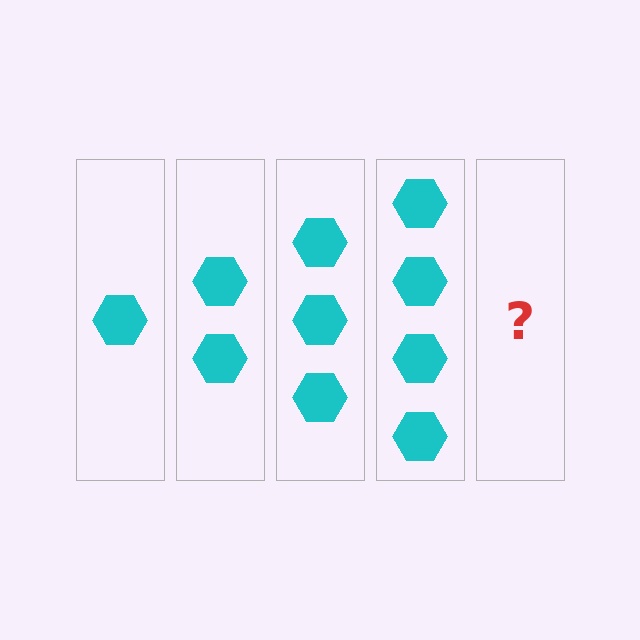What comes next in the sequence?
The next element should be 5 hexagons.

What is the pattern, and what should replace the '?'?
The pattern is that each step adds one more hexagon. The '?' should be 5 hexagons.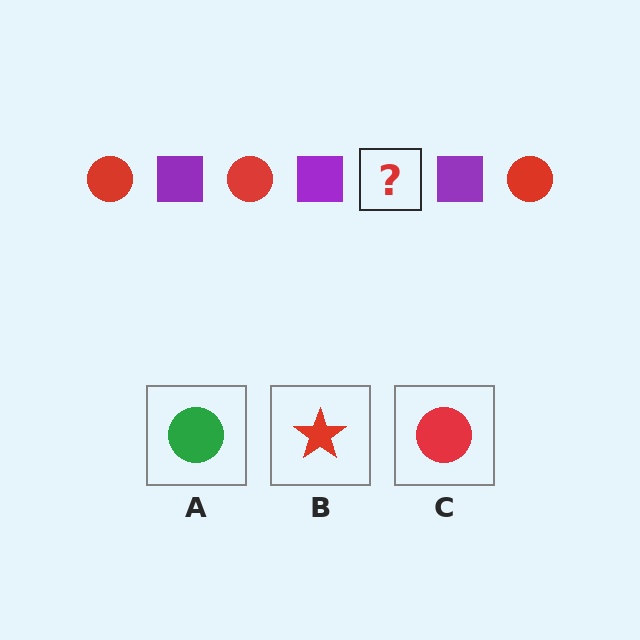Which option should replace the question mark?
Option C.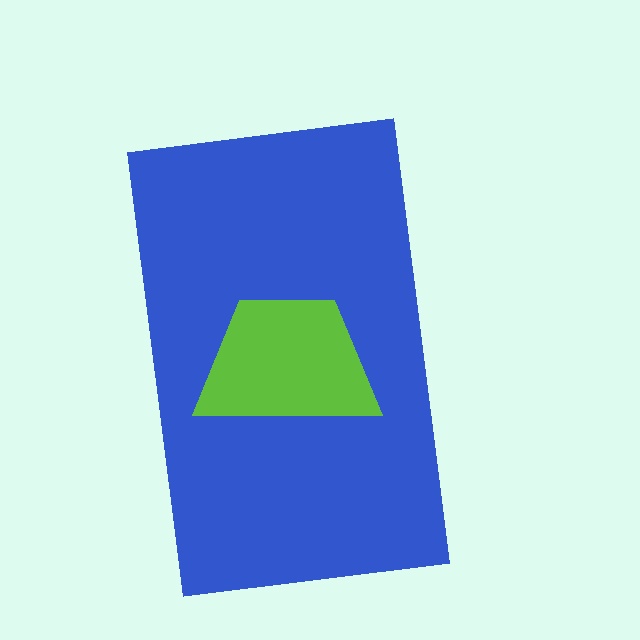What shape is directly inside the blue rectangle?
The lime trapezoid.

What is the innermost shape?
The lime trapezoid.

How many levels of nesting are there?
2.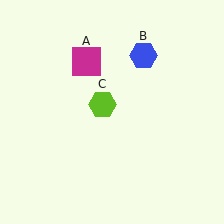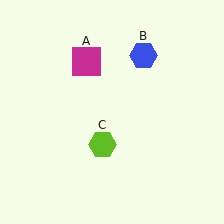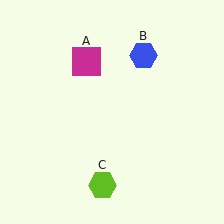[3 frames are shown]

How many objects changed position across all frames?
1 object changed position: lime hexagon (object C).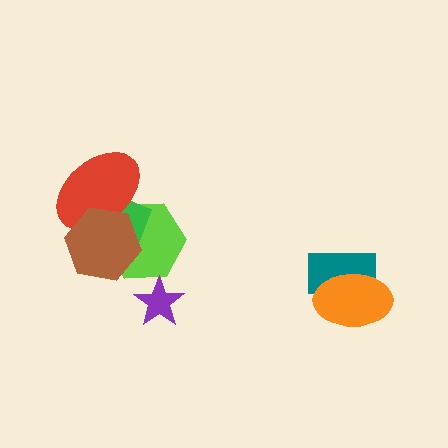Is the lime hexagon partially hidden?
Yes, it is partially covered by another shape.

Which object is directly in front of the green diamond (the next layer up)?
The red ellipse is directly in front of the green diamond.